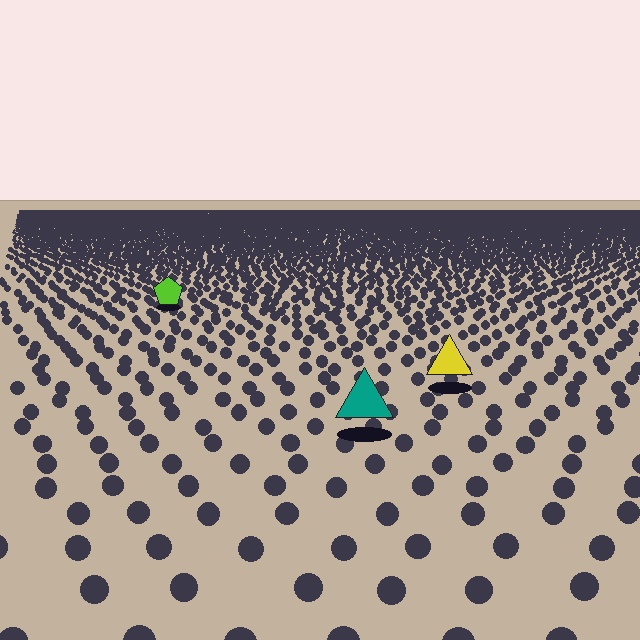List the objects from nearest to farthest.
From nearest to farthest: the teal triangle, the yellow triangle, the lime pentagon.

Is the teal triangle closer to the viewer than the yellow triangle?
Yes. The teal triangle is closer — you can tell from the texture gradient: the ground texture is coarser near it.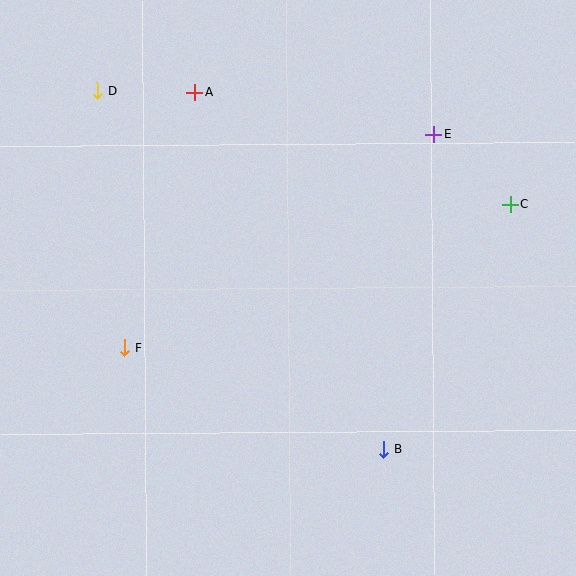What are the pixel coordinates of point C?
Point C is at (511, 205).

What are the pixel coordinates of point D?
Point D is at (98, 91).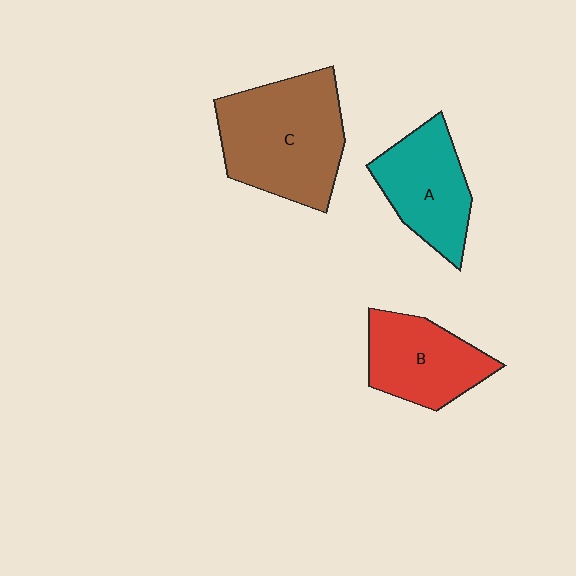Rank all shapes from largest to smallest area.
From largest to smallest: C (brown), A (teal), B (red).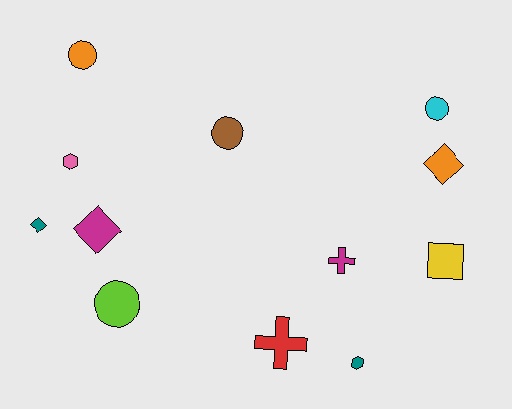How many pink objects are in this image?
There is 1 pink object.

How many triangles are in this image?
There are no triangles.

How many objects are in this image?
There are 12 objects.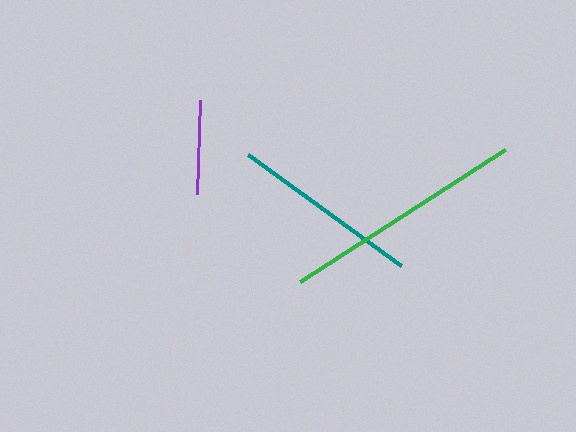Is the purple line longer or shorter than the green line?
The green line is longer than the purple line.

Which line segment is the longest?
The green line is the longest at approximately 243 pixels.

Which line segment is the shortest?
The purple line is the shortest at approximately 94 pixels.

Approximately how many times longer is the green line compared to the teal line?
The green line is approximately 1.3 times the length of the teal line.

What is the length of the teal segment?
The teal segment is approximately 188 pixels long.